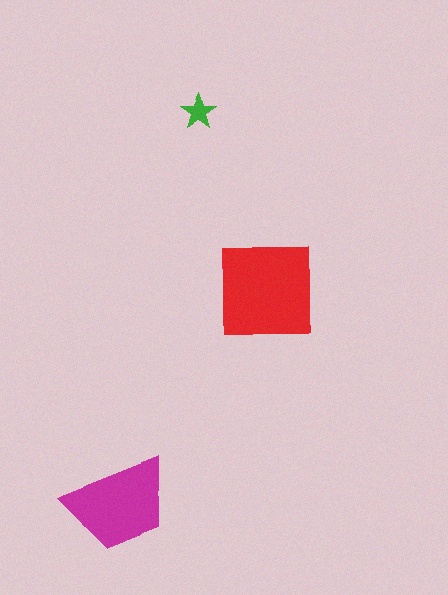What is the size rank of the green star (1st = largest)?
3rd.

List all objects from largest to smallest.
The red square, the magenta trapezoid, the green star.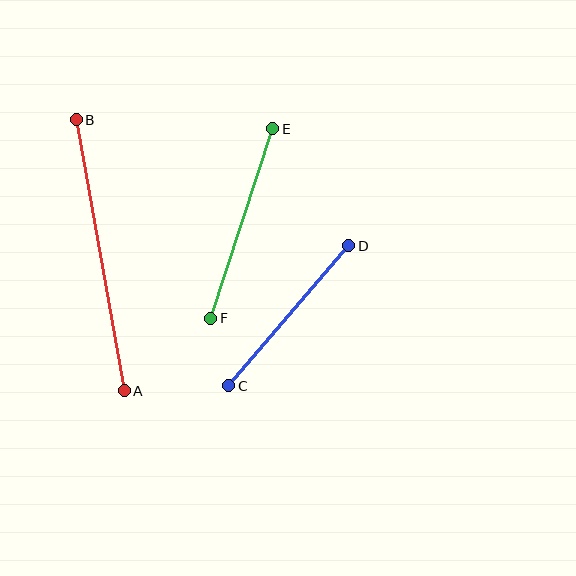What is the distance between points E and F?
The distance is approximately 199 pixels.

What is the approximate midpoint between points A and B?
The midpoint is at approximately (100, 255) pixels.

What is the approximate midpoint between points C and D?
The midpoint is at approximately (289, 316) pixels.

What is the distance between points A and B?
The distance is approximately 276 pixels.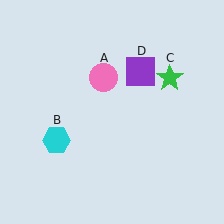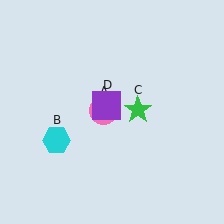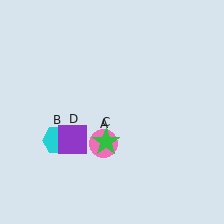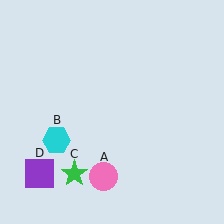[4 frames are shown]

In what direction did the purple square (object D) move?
The purple square (object D) moved down and to the left.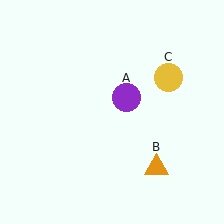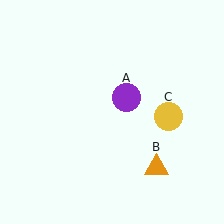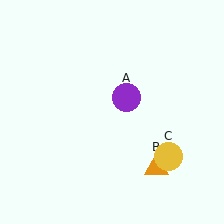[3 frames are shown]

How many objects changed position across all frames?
1 object changed position: yellow circle (object C).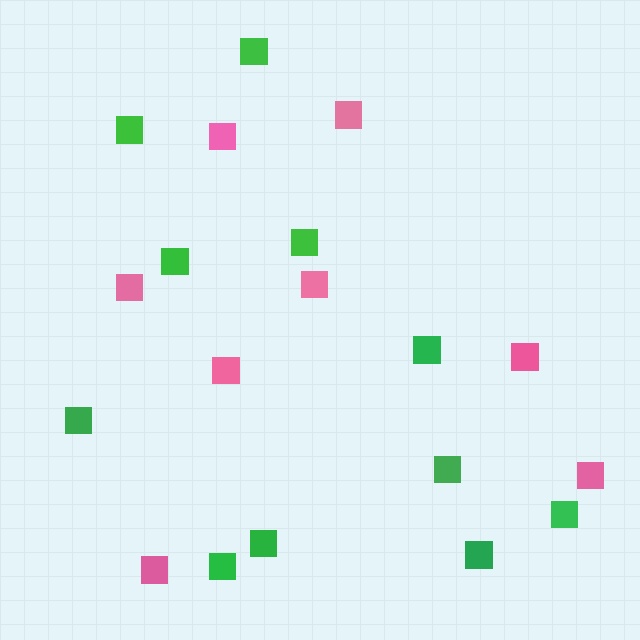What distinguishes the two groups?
There are 2 groups: one group of pink squares (8) and one group of green squares (11).